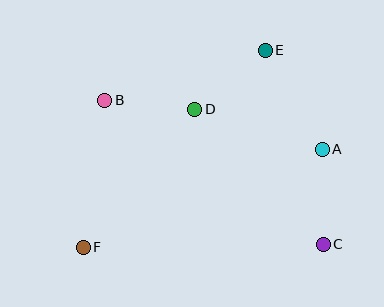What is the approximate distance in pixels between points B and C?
The distance between B and C is approximately 262 pixels.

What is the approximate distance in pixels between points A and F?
The distance between A and F is approximately 258 pixels.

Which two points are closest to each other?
Points B and D are closest to each other.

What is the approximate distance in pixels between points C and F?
The distance between C and F is approximately 240 pixels.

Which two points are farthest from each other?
Points E and F are farthest from each other.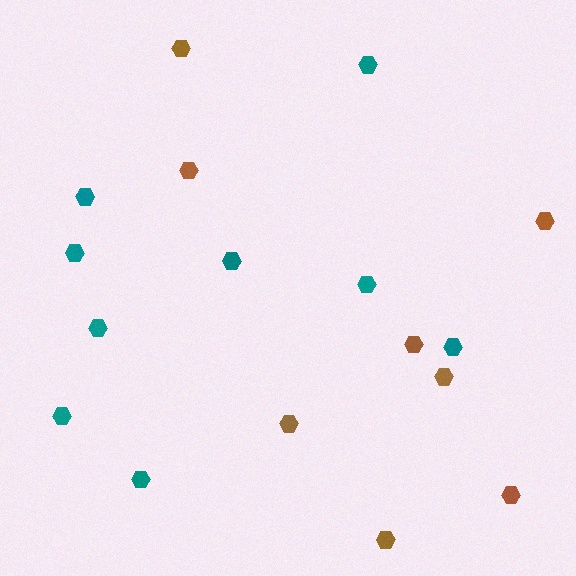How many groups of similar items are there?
There are 2 groups: one group of teal hexagons (9) and one group of brown hexagons (8).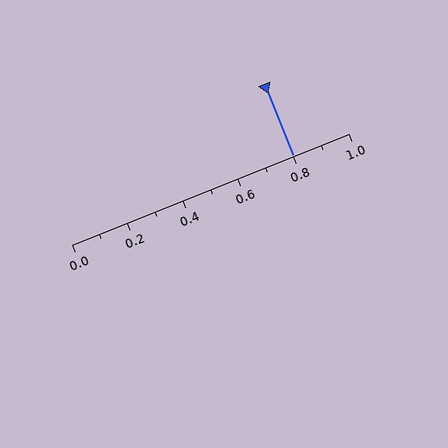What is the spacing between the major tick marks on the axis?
The major ticks are spaced 0.2 apart.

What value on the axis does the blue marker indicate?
The marker indicates approximately 0.8.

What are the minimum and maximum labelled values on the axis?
The axis runs from 0.0 to 1.0.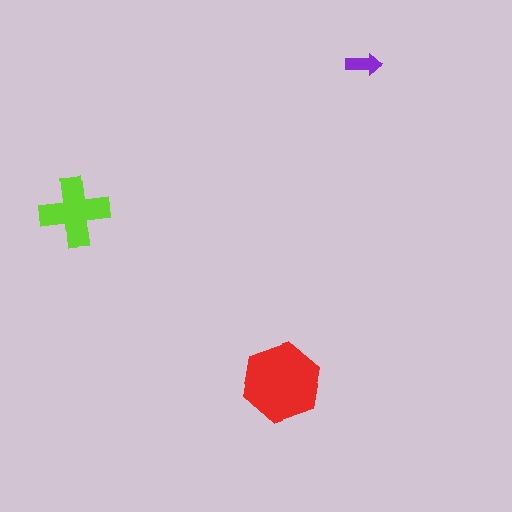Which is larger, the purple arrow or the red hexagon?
The red hexagon.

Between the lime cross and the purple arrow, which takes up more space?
The lime cross.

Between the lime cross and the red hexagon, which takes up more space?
The red hexagon.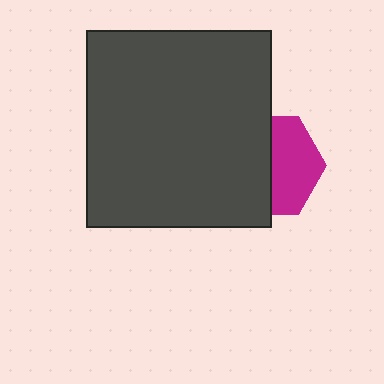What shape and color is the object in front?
The object in front is a dark gray rectangle.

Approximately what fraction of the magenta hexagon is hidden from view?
Roughly 52% of the magenta hexagon is hidden behind the dark gray rectangle.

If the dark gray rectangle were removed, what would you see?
You would see the complete magenta hexagon.